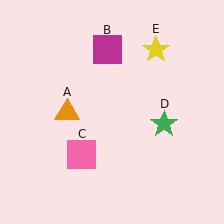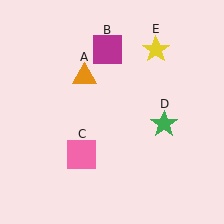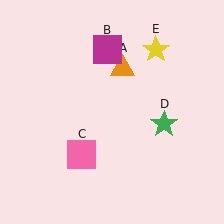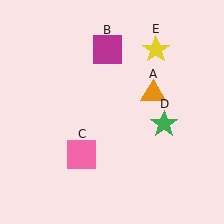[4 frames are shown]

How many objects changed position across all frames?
1 object changed position: orange triangle (object A).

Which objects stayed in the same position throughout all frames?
Magenta square (object B) and pink square (object C) and green star (object D) and yellow star (object E) remained stationary.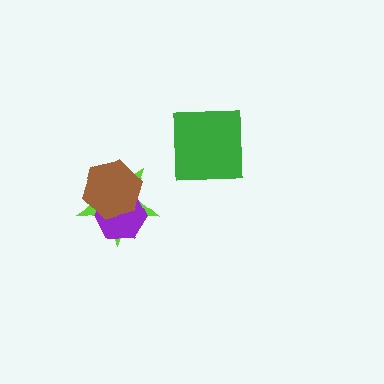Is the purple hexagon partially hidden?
Yes, it is partially covered by another shape.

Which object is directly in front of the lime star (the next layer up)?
The purple hexagon is directly in front of the lime star.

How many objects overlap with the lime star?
2 objects overlap with the lime star.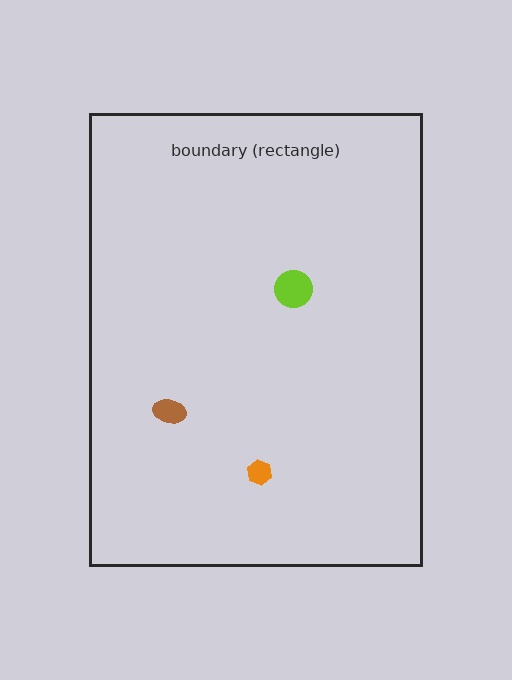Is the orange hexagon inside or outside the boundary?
Inside.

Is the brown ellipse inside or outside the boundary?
Inside.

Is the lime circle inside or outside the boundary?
Inside.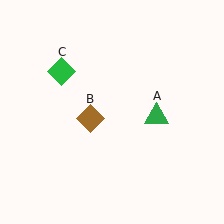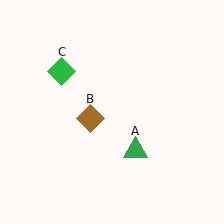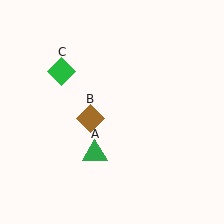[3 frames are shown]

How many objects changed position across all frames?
1 object changed position: green triangle (object A).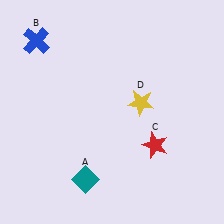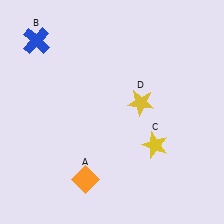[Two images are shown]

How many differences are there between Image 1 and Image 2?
There are 2 differences between the two images.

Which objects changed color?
A changed from teal to orange. C changed from red to yellow.